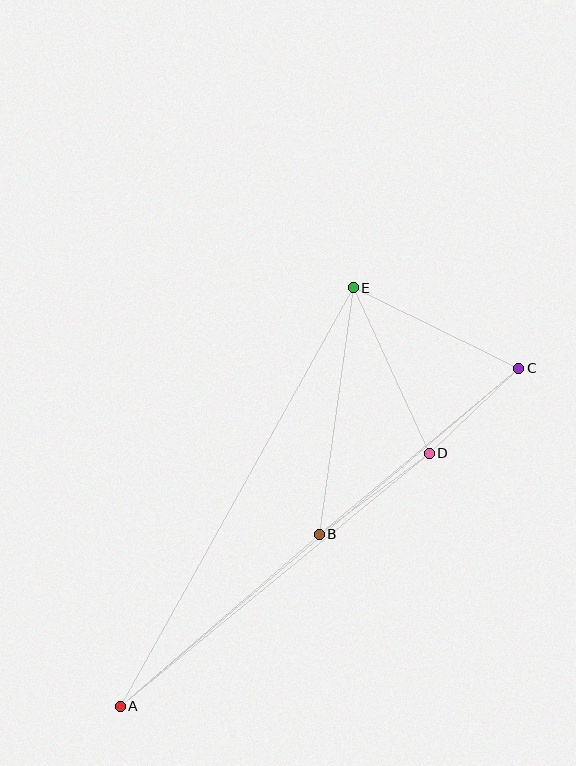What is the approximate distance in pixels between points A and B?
The distance between A and B is approximately 263 pixels.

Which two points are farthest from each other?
Points A and C are farthest from each other.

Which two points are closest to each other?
Points C and D are closest to each other.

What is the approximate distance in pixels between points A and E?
The distance between A and E is approximately 479 pixels.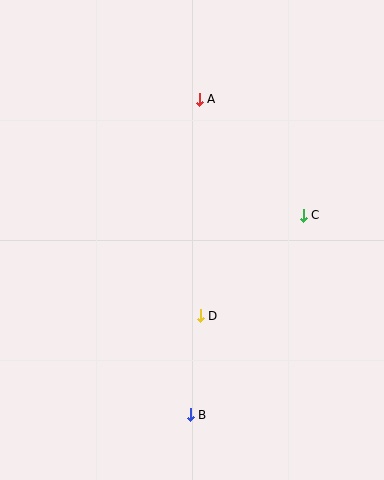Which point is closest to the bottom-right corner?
Point B is closest to the bottom-right corner.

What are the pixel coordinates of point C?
Point C is at (303, 215).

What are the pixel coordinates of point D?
Point D is at (200, 316).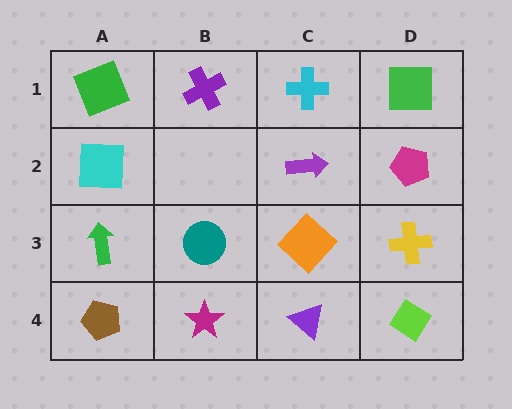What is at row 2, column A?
A cyan square.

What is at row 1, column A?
A green square.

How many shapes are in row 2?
3 shapes.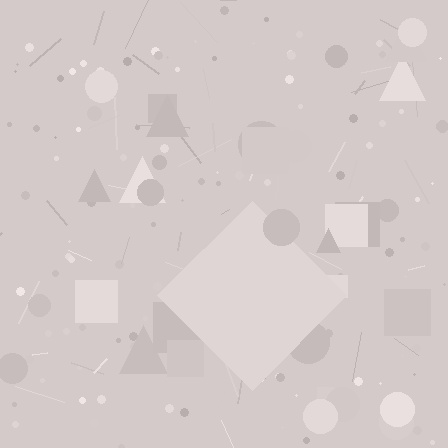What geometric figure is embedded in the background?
A diamond is embedded in the background.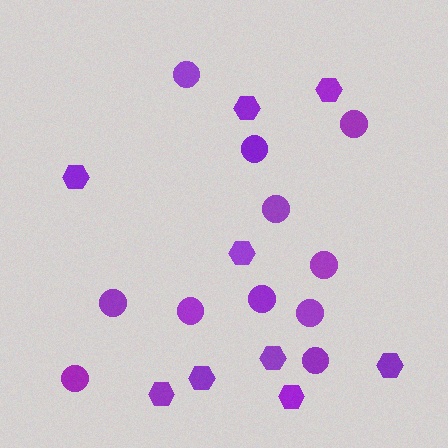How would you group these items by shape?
There are 2 groups: one group of circles (11) and one group of hexagons (9).